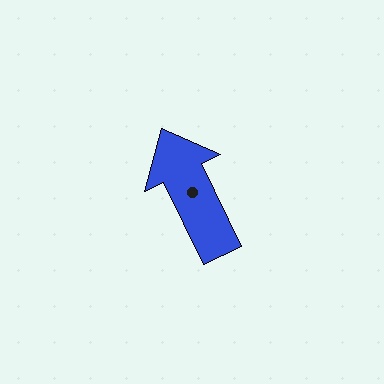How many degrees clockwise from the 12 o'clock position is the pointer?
Approximately 334 degrees.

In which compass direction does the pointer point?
Northwest.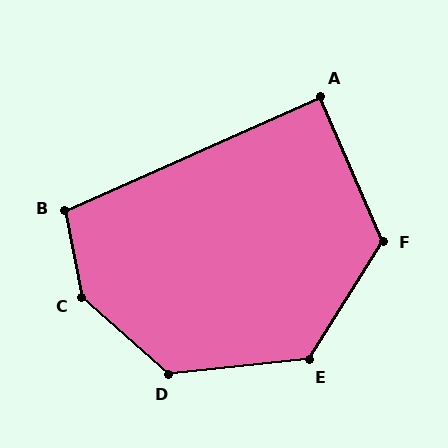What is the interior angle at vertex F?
Approximately 125 degrees (obtuse).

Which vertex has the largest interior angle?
C, at approximately 143 degrees.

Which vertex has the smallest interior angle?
A, at approximately 89 degrees.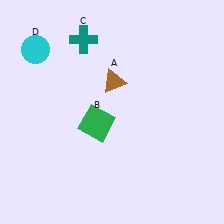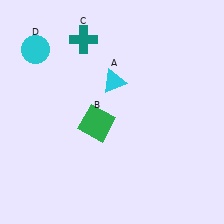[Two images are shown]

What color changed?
The triangle (A) changed from brown in Image 1 to cyan in Image 2.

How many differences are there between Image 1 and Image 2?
There is 1 difference between the two images.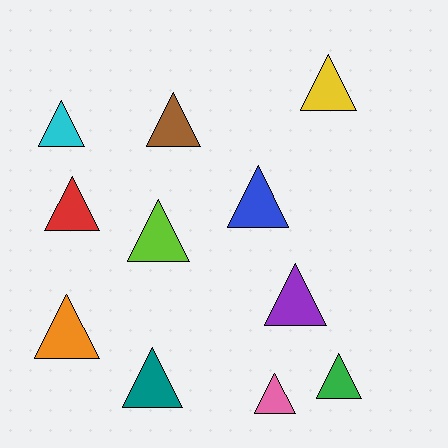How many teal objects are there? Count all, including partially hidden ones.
There is 1 teal object.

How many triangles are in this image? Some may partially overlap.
There are 11 triangles.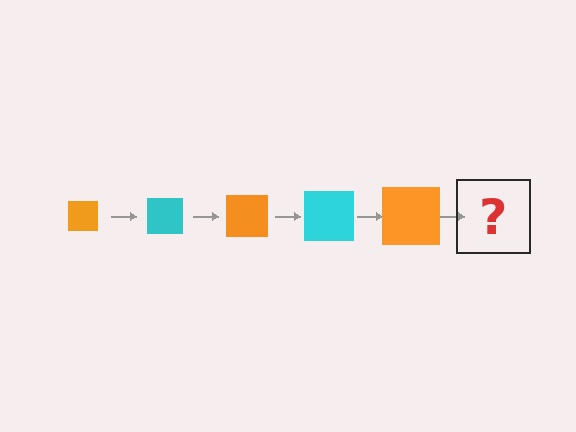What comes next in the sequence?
The next element should be a cyan square, larger than the previous one.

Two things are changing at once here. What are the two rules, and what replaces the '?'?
The two rules are that the square grows larger each step and the color cycles through orange and cyan. The '?' should be a cyan square, larger than the previous one.